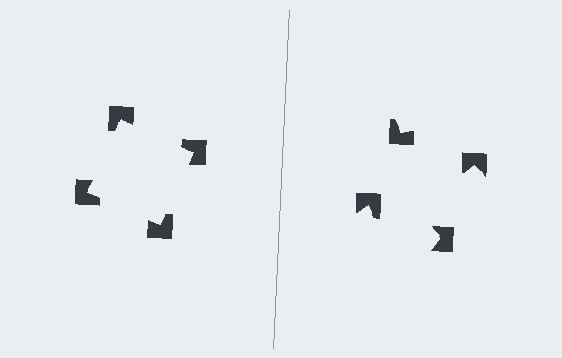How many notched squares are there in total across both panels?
8 — 4 on each side.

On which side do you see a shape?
An illusory square appears on the left side. On the right side the wedge cuts are rotated, so no coherent shape forms.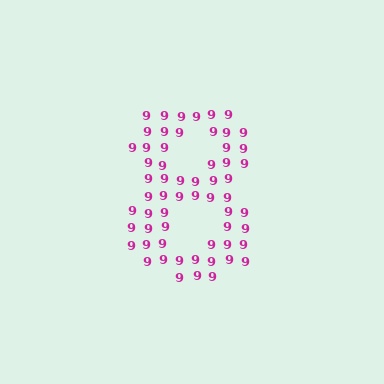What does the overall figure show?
The overall figure shows the digit 8.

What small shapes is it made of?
It is made of small digit 9's.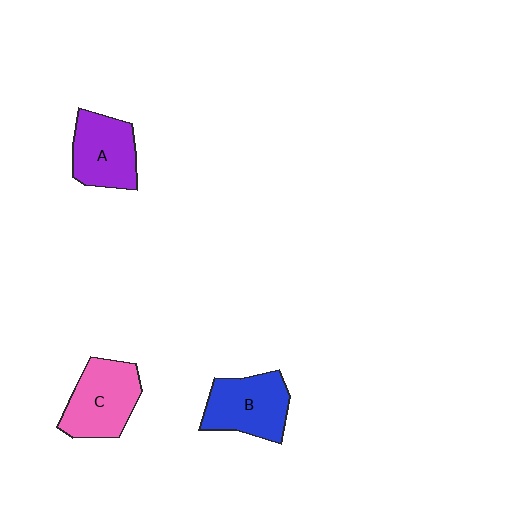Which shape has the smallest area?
Shape A (purple).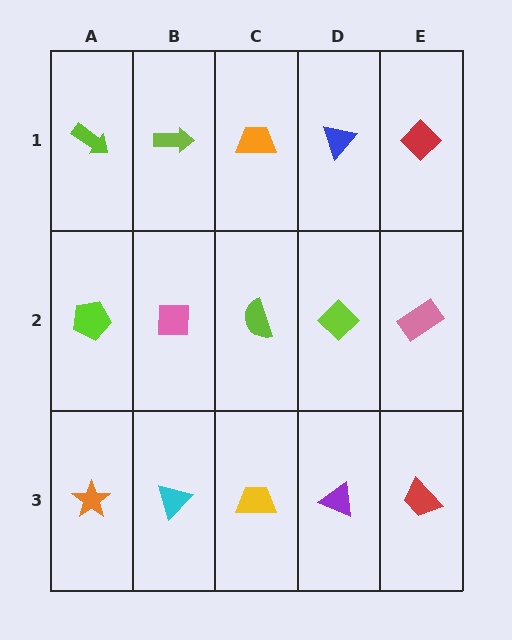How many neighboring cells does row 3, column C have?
3.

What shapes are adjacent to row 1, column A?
A lime pentagon (row 2, column A), a lime arrow (row 1, column B).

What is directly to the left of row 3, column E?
A purple triangle.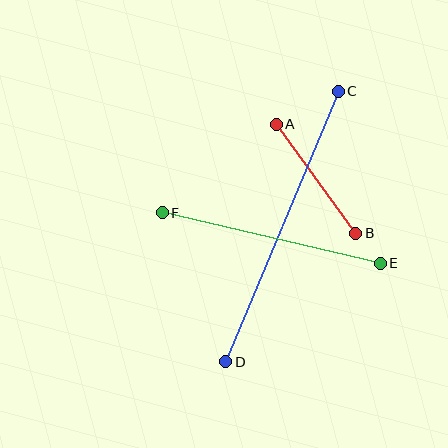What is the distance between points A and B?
The distance is approximately 135 pixels.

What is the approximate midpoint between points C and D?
The midpoint is at approximately (282, 227) pixels.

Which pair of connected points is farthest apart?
Points C and D are farthest apart.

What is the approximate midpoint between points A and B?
The midpoint is at approximately (316, 179) pixels.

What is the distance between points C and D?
The distance is approximately 293 pixels.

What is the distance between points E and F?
The distance is approximately 224 pixels.